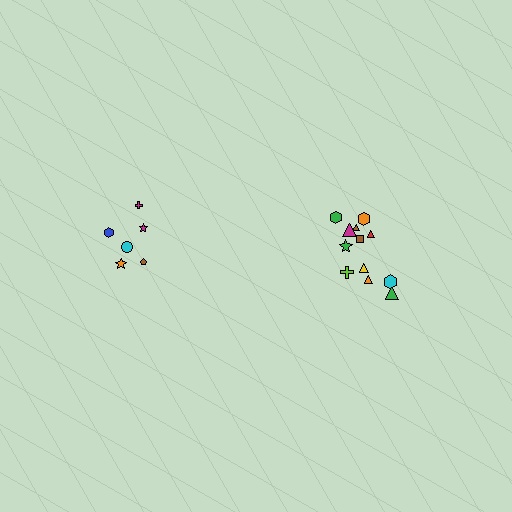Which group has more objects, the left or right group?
The right group.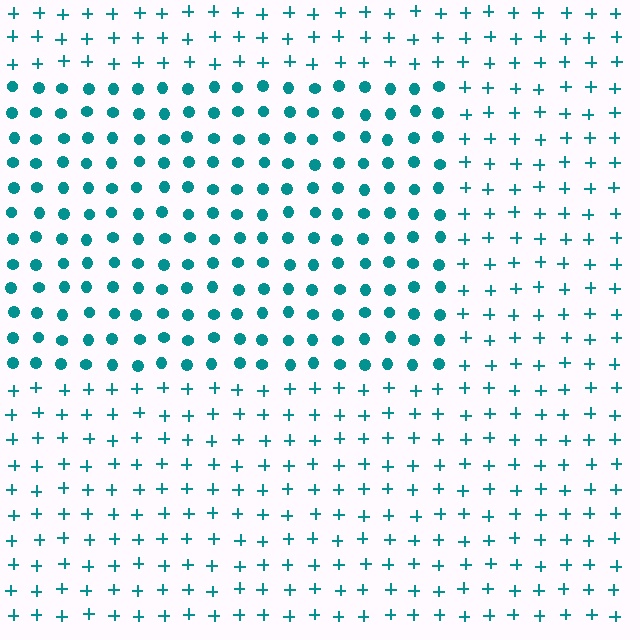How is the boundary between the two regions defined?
The boundary is defined by a change in element shape: circles inside vs. plus signs outside. All elements share the same color and spacing.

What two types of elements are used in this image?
The image uses circles inside the rectangle region and plus signs outside it.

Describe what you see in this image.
The image is filled with small teal elements arranged in a uniform grid. A rectangle-shaped region contains circles, while the surrounding area contains plus signs. The boundary is defined purely by the change in element shape.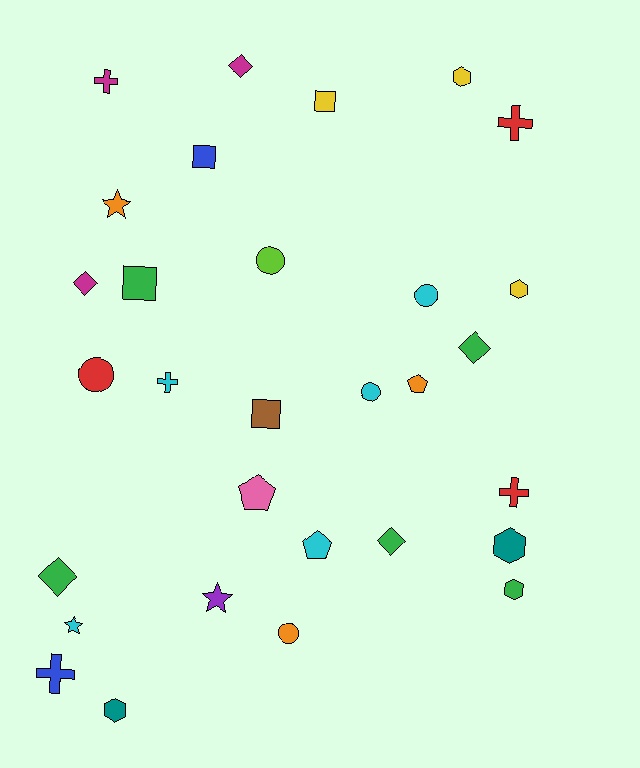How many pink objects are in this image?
There is 1 pink object.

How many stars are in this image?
There are 3 stars.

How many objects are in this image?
There are 30 objects.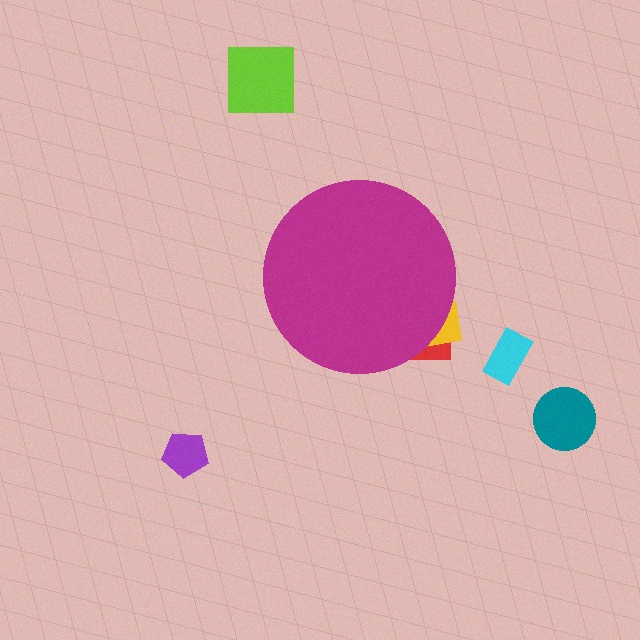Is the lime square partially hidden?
No, the lime square is fully visible.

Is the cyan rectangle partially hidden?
No, the cyan rectangle is fully visible.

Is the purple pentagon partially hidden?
No, the purple pentagon is fully visible.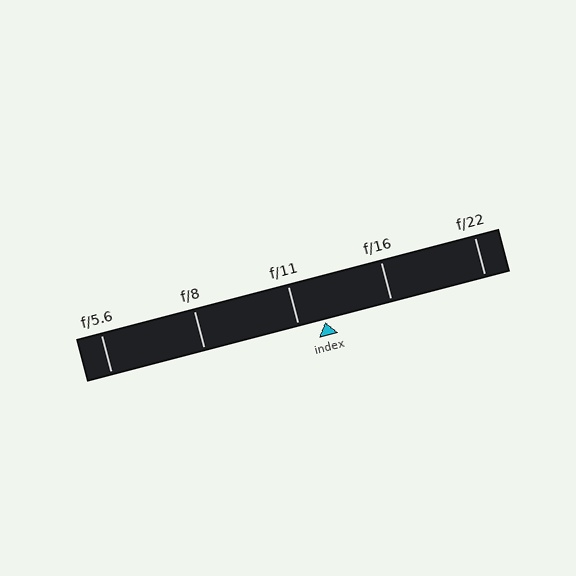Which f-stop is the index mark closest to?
The index mark is closest to f/11.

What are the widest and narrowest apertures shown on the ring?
The widest aperture shown is f/5.6 and the narrowest is f/22.